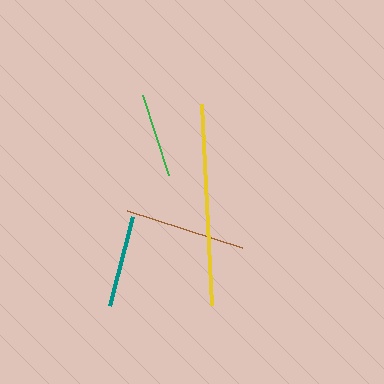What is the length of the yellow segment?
The yellow segment is approximately 202 pixels long.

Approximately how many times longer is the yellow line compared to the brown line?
The yellow line is approximately 1.7 times the length of the brown line.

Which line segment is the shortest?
The green line is the shortest at approximately 84 pixels.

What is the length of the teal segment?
The teal segment is approximately 93 pixels long.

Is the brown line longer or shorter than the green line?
The brown line is longer than the green line.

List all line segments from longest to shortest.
From longest to shortest: yellow, brown, teal, green.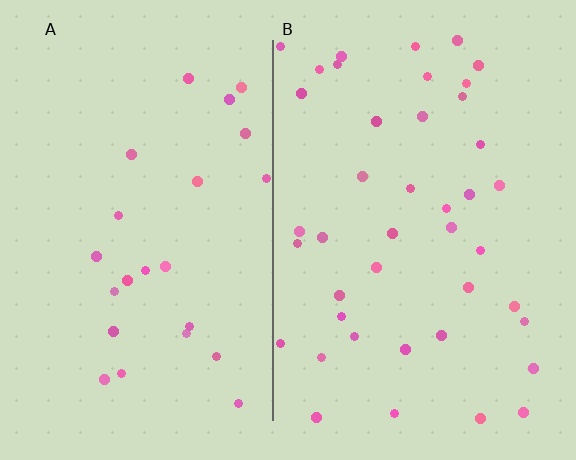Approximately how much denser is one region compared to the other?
Approximately 1.8× — region B over region A.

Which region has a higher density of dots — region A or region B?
B (the right).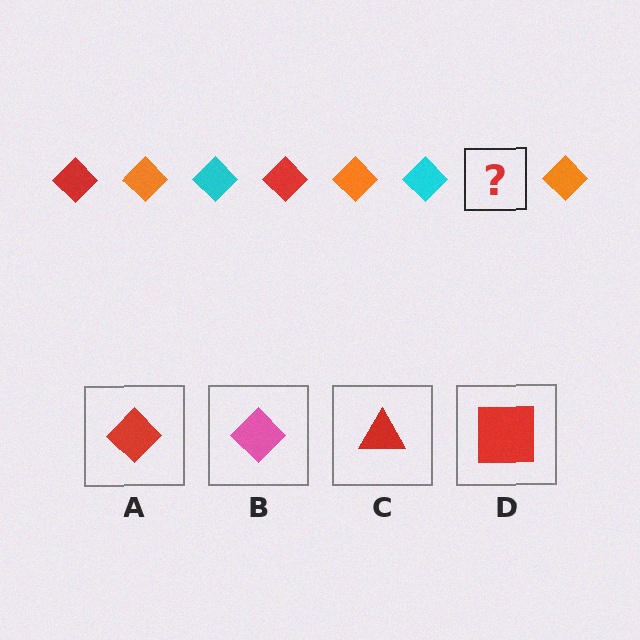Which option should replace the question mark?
Option A.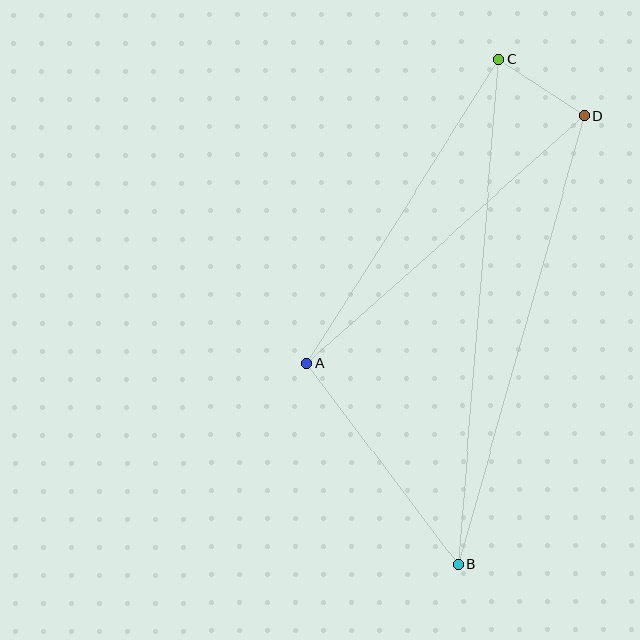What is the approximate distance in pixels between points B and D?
The distance between B and D is approximately 466 pixels.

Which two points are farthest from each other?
Points B and C are farthest from each other.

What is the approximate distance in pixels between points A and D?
The distance between A and D is approximately 372 pixels.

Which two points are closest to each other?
Points C and D are closest to each other.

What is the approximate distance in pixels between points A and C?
The distance between A and C is approximately 359 pixels.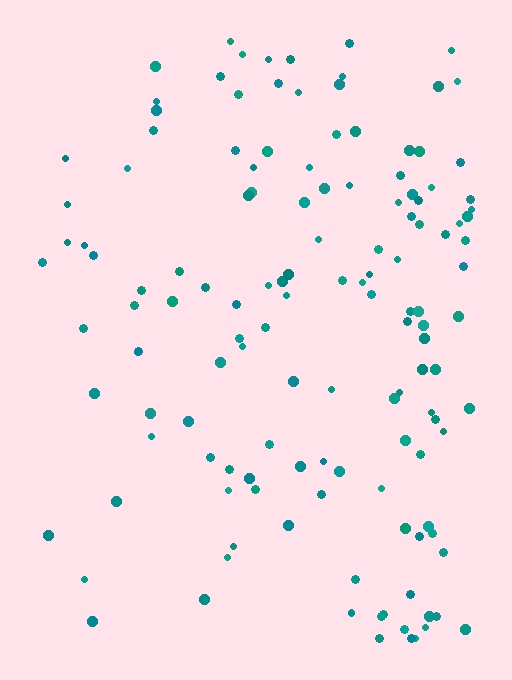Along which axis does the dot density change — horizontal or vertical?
Horizontal.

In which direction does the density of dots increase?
From left to right, with the right side densest.